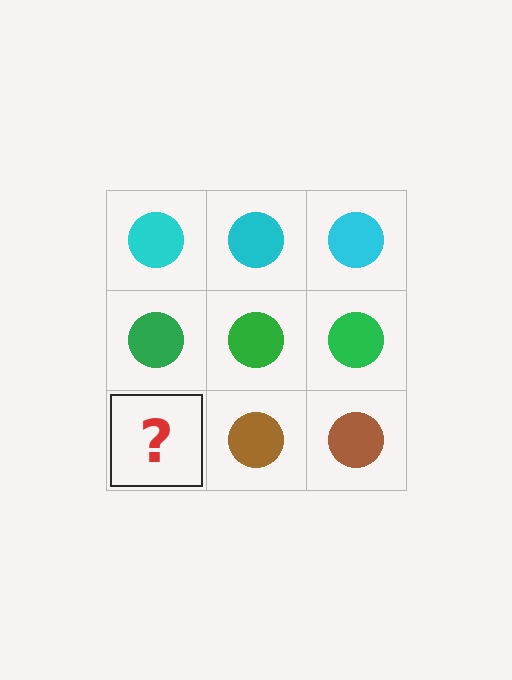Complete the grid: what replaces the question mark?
The question mark should be replaced with a brown circle.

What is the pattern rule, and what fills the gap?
The rule is that each row has a consistent color. The gap should be filled with a brown circle.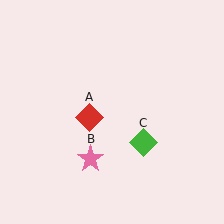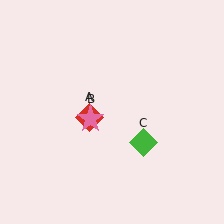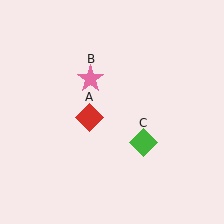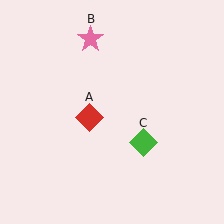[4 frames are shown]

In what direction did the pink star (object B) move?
The pink star (object B) moved up.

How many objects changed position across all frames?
1 object changed position: pink star (object B).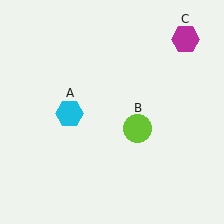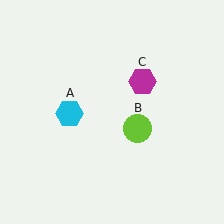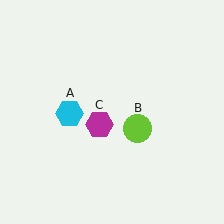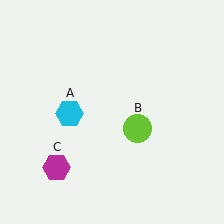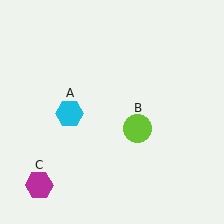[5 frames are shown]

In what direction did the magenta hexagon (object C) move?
The magenta hexagon (object C) moved down and to the left.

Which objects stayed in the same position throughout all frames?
Cyan hexagon (object A) and lime circle (object B) remained stationary.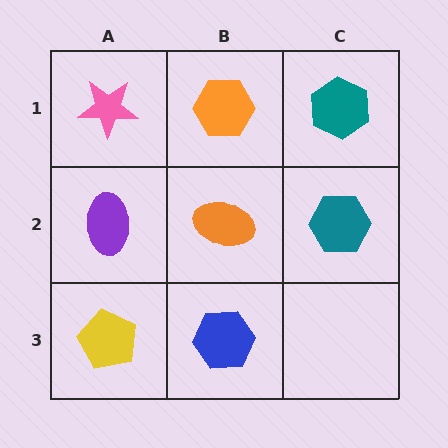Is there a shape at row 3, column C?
No, that cell is empty.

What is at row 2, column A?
A purple ellipse.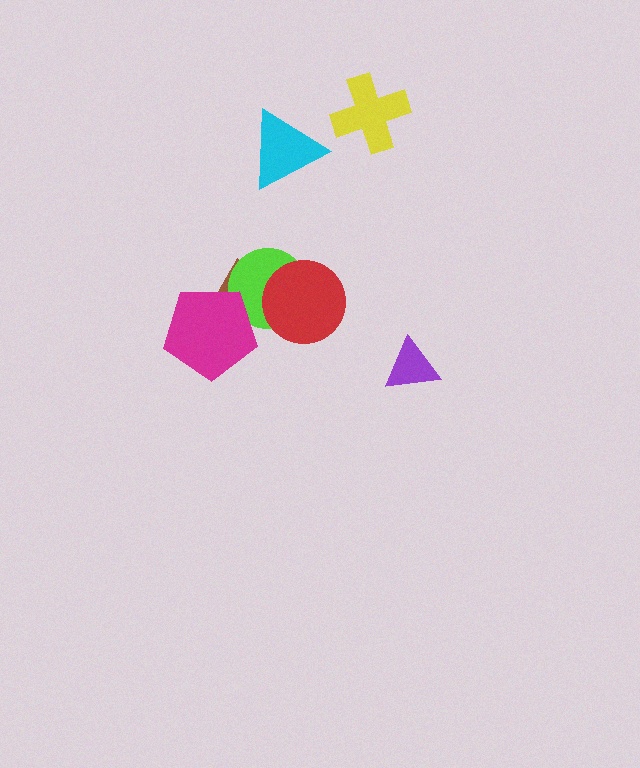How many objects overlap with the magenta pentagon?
2 objects overlap with the magenta pentagon.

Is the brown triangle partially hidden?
Yes, it is partially covered by another shape.